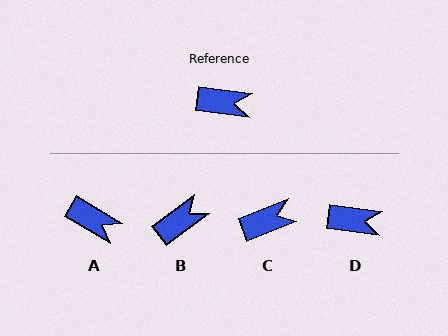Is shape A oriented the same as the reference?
No, it is off by about 23 degrees.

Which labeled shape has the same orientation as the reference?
D.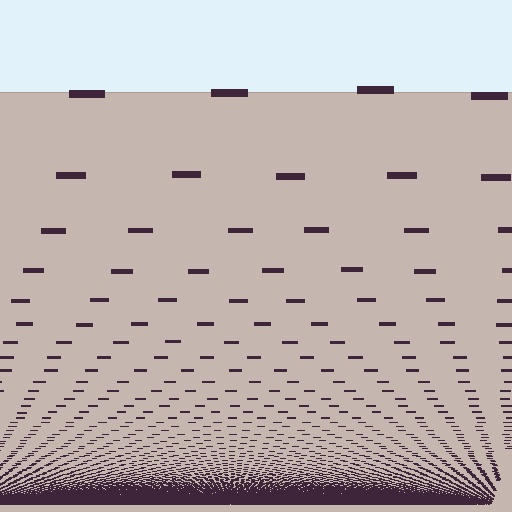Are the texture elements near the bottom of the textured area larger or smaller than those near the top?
Smaller. The gradient is inverted — elements near the bottom are smaller and denser.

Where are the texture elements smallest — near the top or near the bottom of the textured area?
Near the bottom.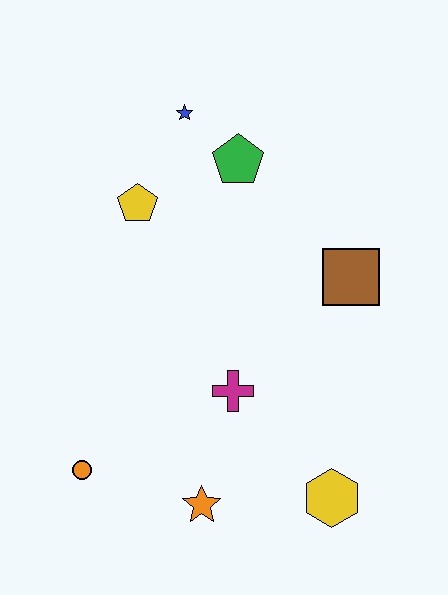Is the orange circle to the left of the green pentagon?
Yes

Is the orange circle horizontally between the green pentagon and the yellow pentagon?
No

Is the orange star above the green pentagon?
No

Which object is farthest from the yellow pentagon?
The yellow hexagon is farthest from the yellow pentagon.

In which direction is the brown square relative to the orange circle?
The brown square is to the right of the orange circle.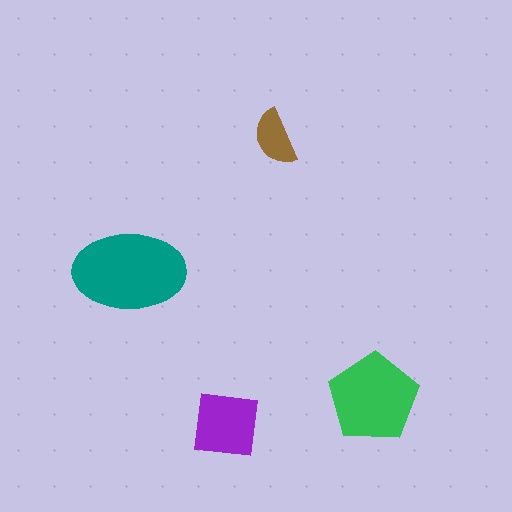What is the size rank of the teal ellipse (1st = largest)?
1st.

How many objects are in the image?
There are 4 objects in the image.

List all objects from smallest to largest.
The brown semicircle, the purple square, the green pentagon, the teal ellipse.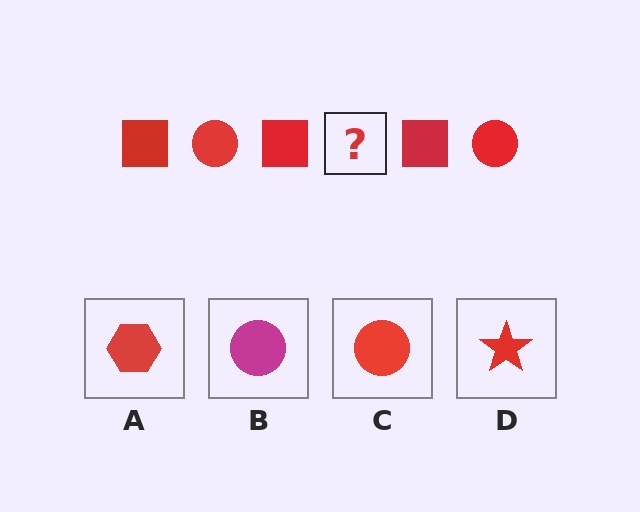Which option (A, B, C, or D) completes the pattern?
C.